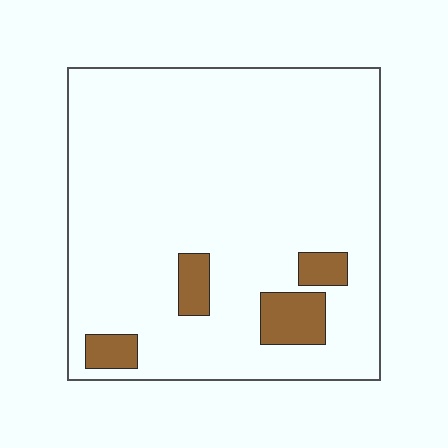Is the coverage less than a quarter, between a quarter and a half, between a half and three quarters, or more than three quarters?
Less than a quarter.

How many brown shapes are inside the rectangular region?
4.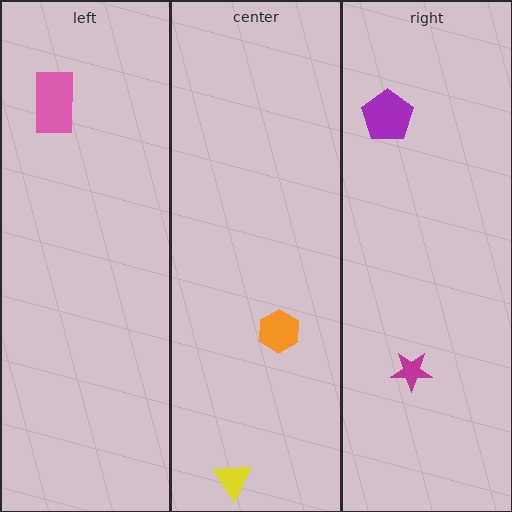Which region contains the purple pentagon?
The right region.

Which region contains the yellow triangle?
The center region.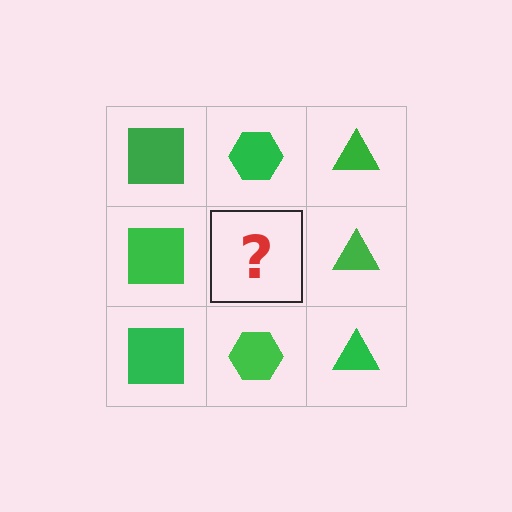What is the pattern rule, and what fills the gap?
The rule is that each column has a consistent shape. The gap should be filled with a green hexagon.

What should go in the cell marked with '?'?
The missing cell should contain a green hexagon.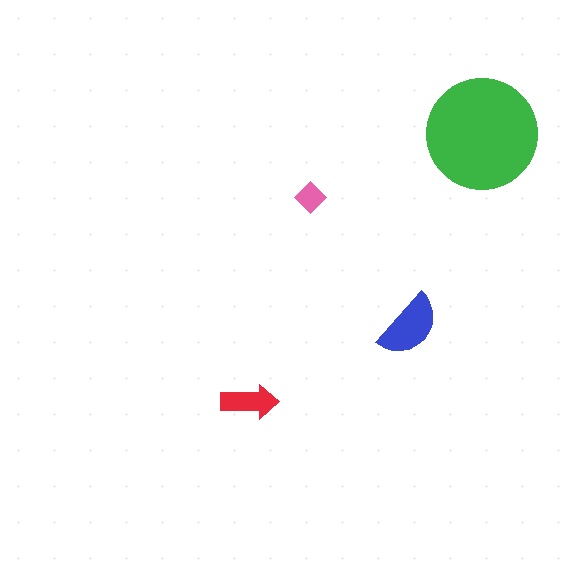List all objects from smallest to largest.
The pink diamond, the red arrow, the blue semicircle, the green circle.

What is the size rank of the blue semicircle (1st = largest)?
2nd.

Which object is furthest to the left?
The red arrow is leftmost.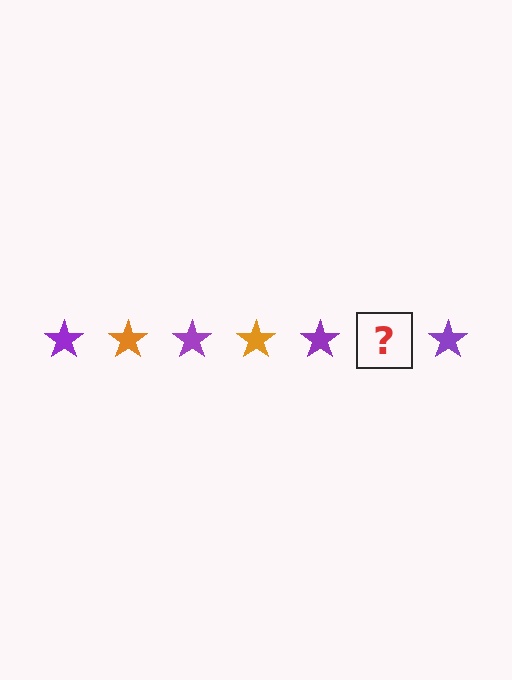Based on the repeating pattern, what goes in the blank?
The blank should be an orange star.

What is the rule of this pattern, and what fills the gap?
The rule is that the pattern cycles through purple, orange stars. The gap should be filled with an orange star.